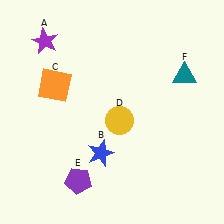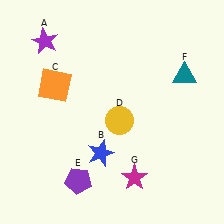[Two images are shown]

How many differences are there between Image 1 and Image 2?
There is 1 difference between the two images.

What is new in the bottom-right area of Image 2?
A magenta star (G) was added in the bottom-right area of Image 2.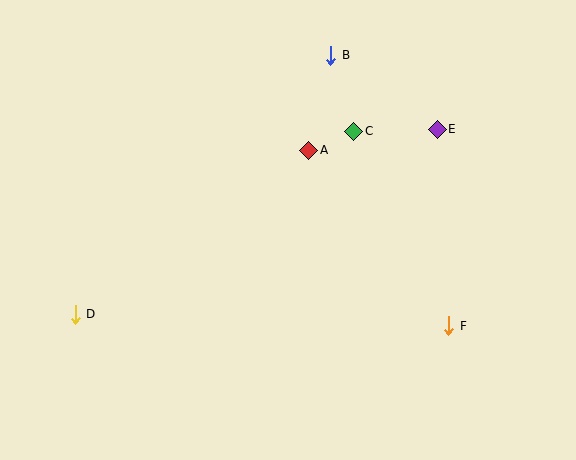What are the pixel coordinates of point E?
Point E is at (437, 129).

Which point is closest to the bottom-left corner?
Point D is closest to the bottom-left corner.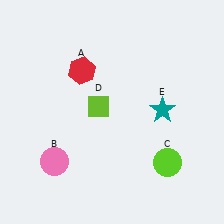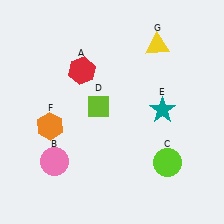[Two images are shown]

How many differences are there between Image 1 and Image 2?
There are 2 differences between the two images.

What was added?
An orange hexagon (F), a yellow triangle (G) were added in Image 2.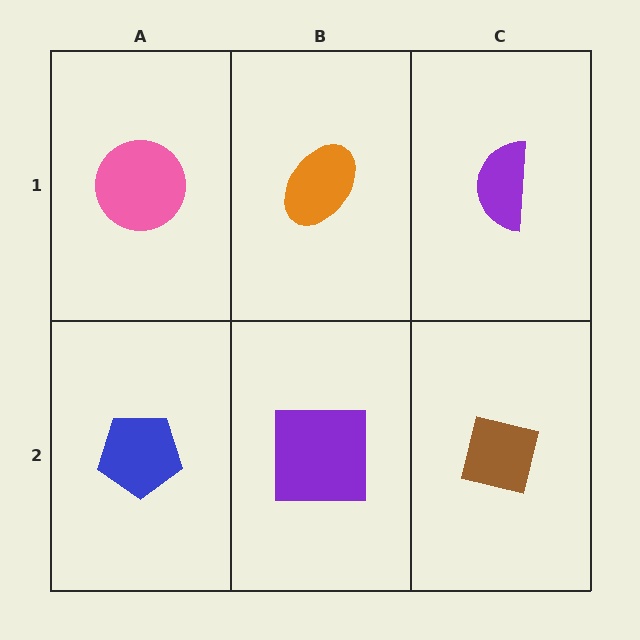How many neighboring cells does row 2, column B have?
3.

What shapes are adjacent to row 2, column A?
A pink circle (row 1, column A), a purple square (row 2, column B).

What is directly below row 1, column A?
A blue pentagon.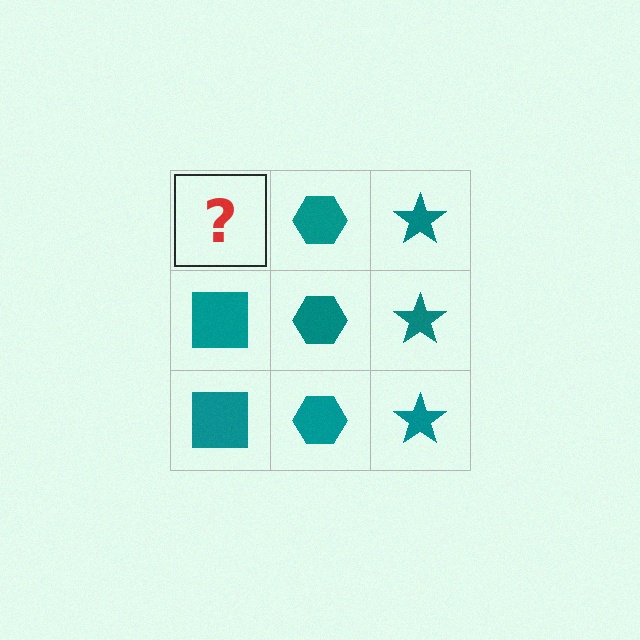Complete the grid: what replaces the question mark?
The question mark should be replaced with a teal square.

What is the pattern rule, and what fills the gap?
The rule is that each column has a consistent shape. The gap should be filled with a teal square.